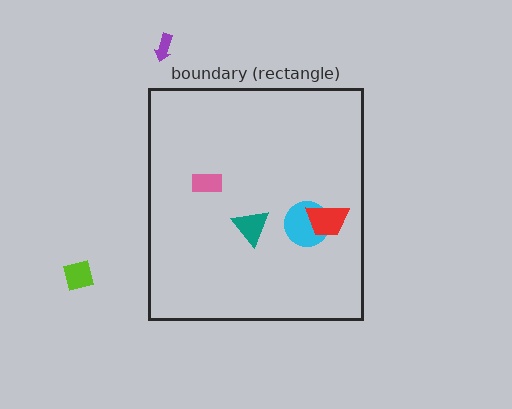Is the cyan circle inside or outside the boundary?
Inside.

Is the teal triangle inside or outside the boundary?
Inside.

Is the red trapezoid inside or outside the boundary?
Inside.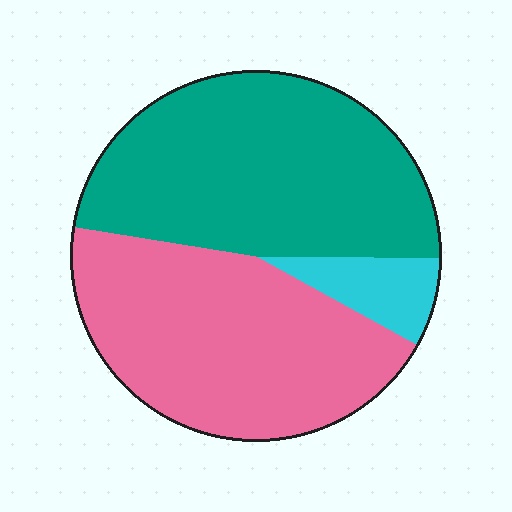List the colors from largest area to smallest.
From largest to smallest: teal, pink, cyan.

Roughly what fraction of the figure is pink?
Pink covers 44% of the figure.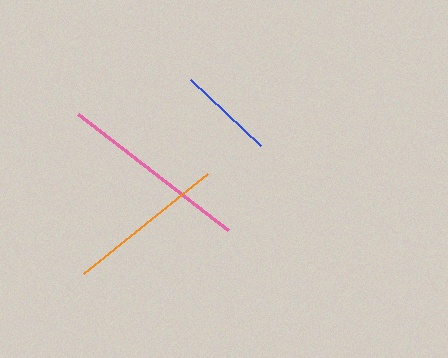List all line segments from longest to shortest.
From longest to shortest: pink, orange, blue.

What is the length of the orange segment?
The orange segment is approximately 159 pixels long.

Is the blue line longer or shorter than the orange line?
The orange line is longer than the blue line.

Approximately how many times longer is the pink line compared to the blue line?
The pink line is approximately 2.0 times the length of the blue line.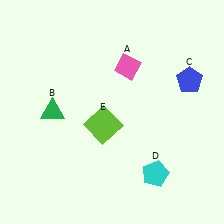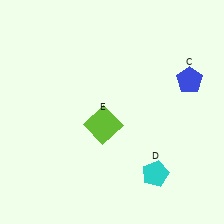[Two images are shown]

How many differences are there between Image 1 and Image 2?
There are 2 differences between the two images.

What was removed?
The green triangle (B), the pink diamond (A) were removed in Image 2.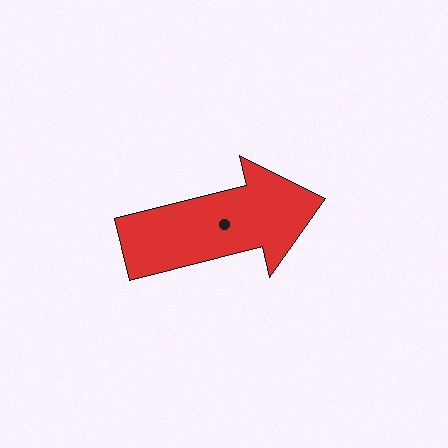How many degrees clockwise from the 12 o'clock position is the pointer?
Approximately 76 degrees.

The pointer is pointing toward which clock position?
Roughly 3 o'clock.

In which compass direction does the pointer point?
East.